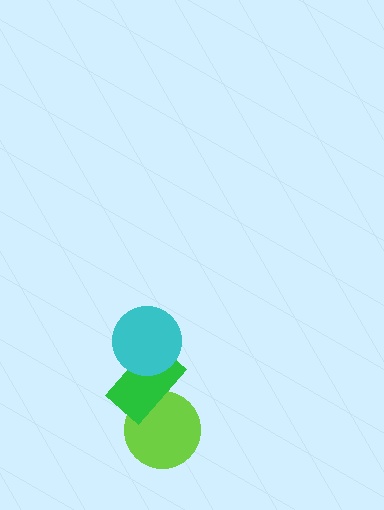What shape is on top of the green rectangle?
The cyan circle is on top of the green rectangle.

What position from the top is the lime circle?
The lime circle is 3rd from the top.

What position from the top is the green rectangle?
The green rectangle is 2nd from the top.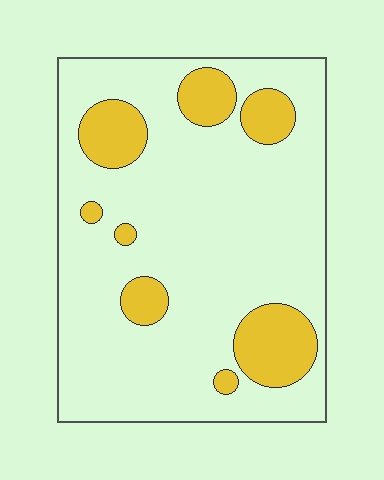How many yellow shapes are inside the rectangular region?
8.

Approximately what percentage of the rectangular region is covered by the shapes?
Approximately 20%.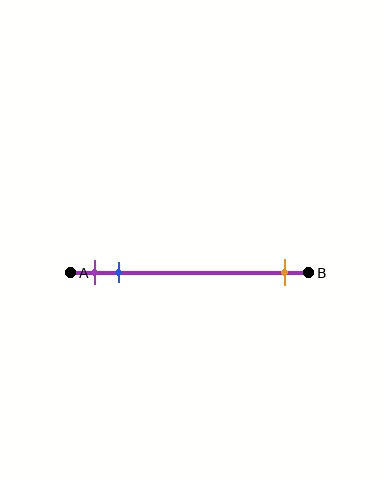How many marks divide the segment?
There are 3 marks dividing the segment.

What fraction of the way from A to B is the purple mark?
The purple mark is approximately 10% (0.1) of the way from A to B.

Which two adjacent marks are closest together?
The purple and blue marks are the closest adjacent pair.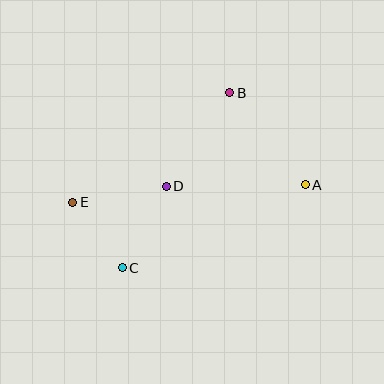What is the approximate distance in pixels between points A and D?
The distance between A and D is approximately 139 pixels.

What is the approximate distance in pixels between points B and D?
The distance between B and D is approximately 113 pixels.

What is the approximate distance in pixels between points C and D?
The distance between C and D is approximately 93 pixels.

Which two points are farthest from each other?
Points A and E are farthest from each other.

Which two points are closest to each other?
Points C and E are closest to each other.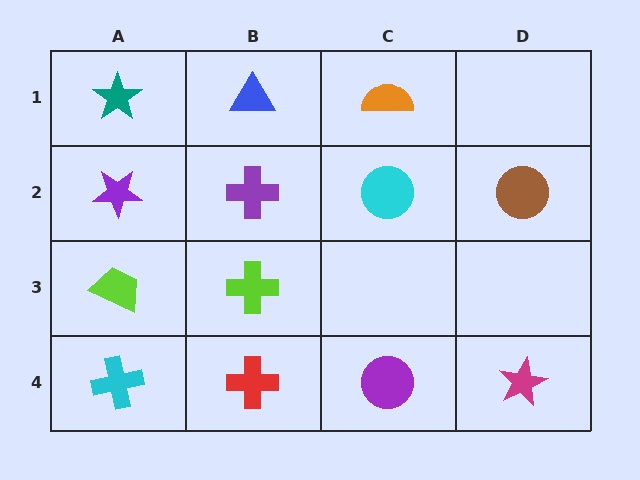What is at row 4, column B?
A red cross.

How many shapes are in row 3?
2 shapes.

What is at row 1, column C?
An orange semicircle.